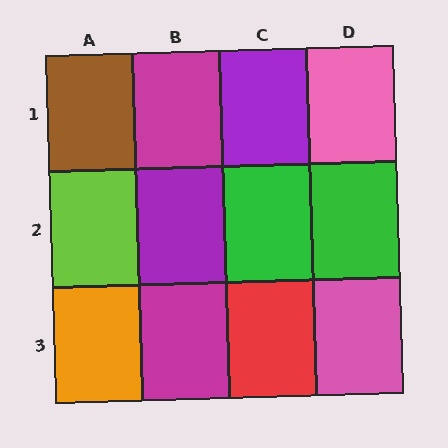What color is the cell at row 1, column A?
Brown.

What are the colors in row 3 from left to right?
Orange, magenta, red, pink.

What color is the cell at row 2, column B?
Purple.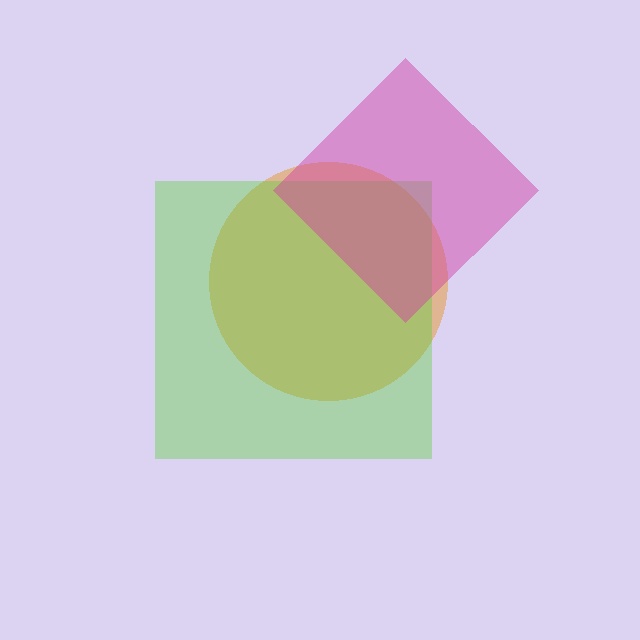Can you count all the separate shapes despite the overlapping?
Yes, there are 3 separate shapes.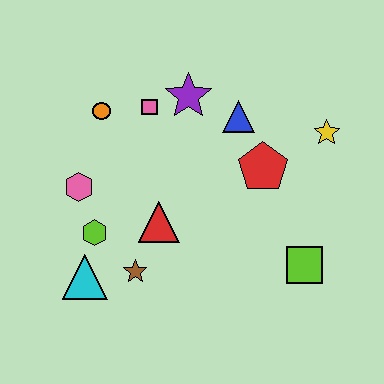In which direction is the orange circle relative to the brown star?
The orange circle is above the brown star.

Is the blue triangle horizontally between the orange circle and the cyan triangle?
No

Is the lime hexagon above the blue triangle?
No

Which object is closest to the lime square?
The red pentagon is closest to the lime square.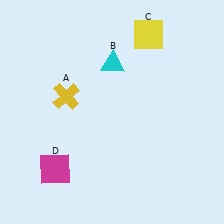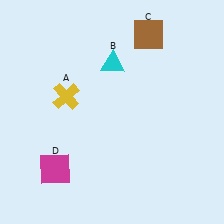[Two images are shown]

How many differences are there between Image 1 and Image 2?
There is 1 difference between the two images.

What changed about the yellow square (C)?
In Image 1, C is yellow. In Image 2, it changed to brown.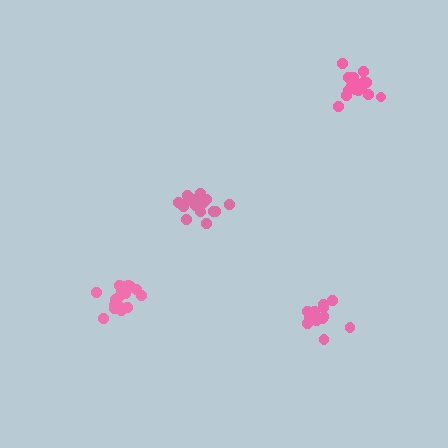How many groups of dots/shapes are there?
There are 4 groups.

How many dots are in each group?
Group 1: 16 dots, Group 2: 18 dots, Group 3: 13 dots, Group 4: 18 dots (65 total).